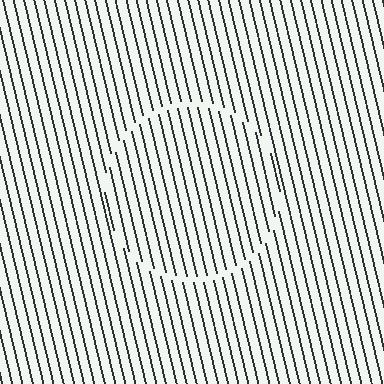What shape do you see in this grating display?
An illusory circle. The interior of the shape contains the same grating, shifted by half a period — the contour is defined by the phase discontinuity where line-ends from the inner and outer gratings abut.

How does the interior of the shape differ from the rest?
The interior of the shape contains the same grating, shifted by half a period — the contour is defined by the phase discontinuity where line-ends from the inner and outer gratings abut.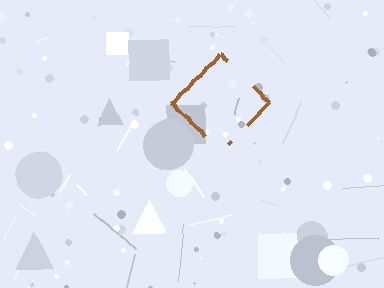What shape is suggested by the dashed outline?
The dashed outline suggests a diamond.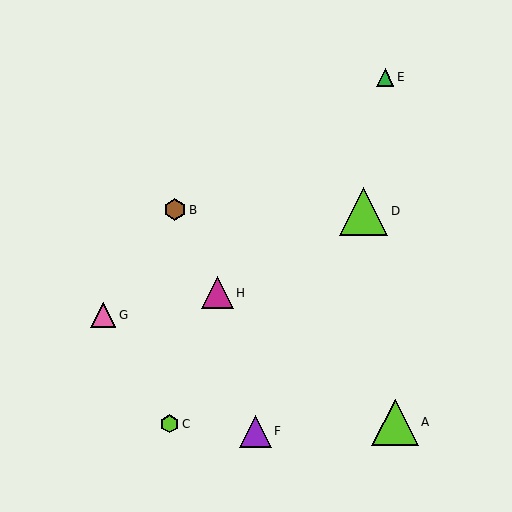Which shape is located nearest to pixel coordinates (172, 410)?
The lime hexagon (labeled C) at (170, 424) is nearest to that location.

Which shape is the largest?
The lime triangle (labeled D) is the largest.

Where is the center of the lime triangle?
The center of the lime triangle is at (395, 422).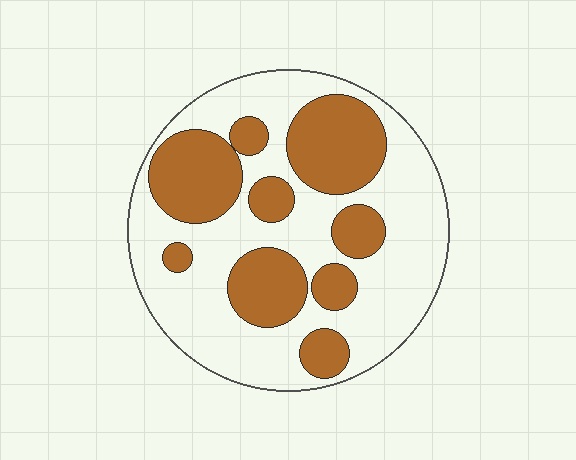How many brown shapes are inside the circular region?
9.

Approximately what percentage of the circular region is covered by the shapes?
Approximately 35%.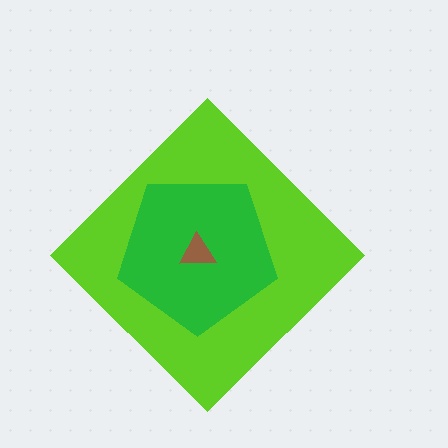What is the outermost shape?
The lime diamond.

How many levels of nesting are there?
3.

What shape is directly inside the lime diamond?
The green pentagon.